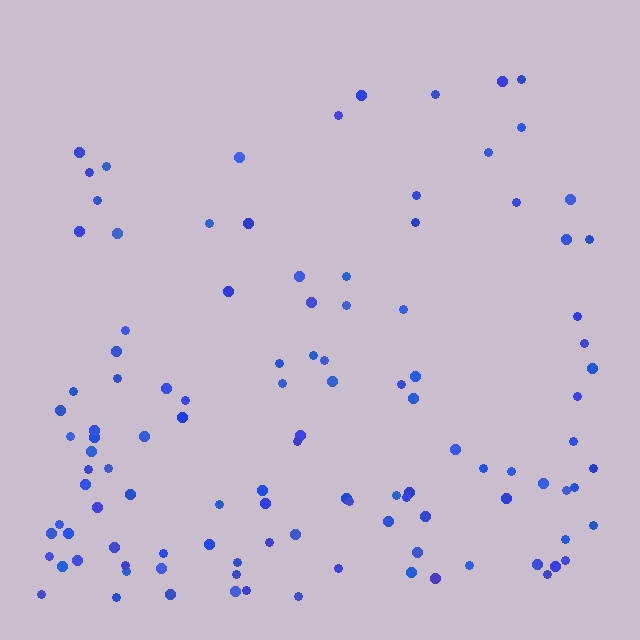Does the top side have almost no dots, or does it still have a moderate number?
Still a moderate number, just noticeably fewer than the bottom.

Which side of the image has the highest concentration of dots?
The bottom.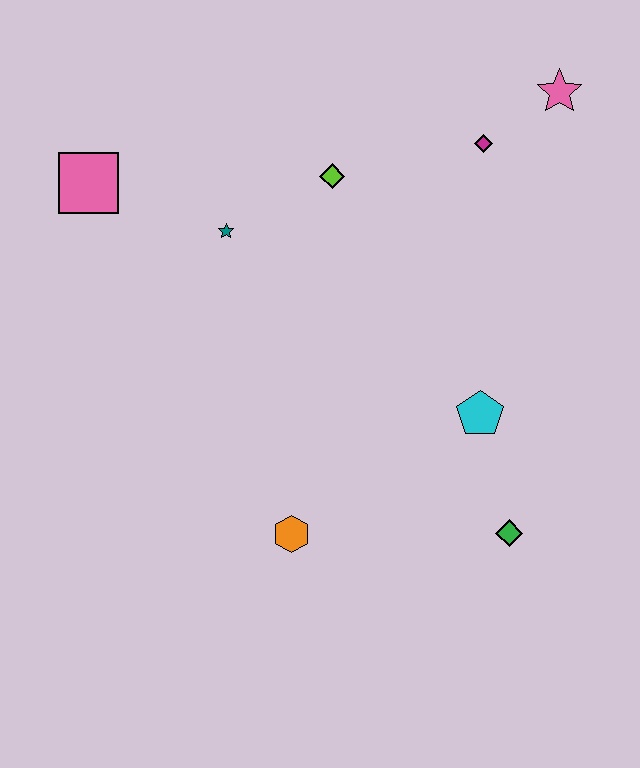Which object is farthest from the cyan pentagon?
The pink square is farthest from the cyan pentagon.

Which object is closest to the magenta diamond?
The pink star is closest to the magenta diamond.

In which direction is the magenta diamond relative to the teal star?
The magenta diamond is to the right of the teal star.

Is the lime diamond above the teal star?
Yes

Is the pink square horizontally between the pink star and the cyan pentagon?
No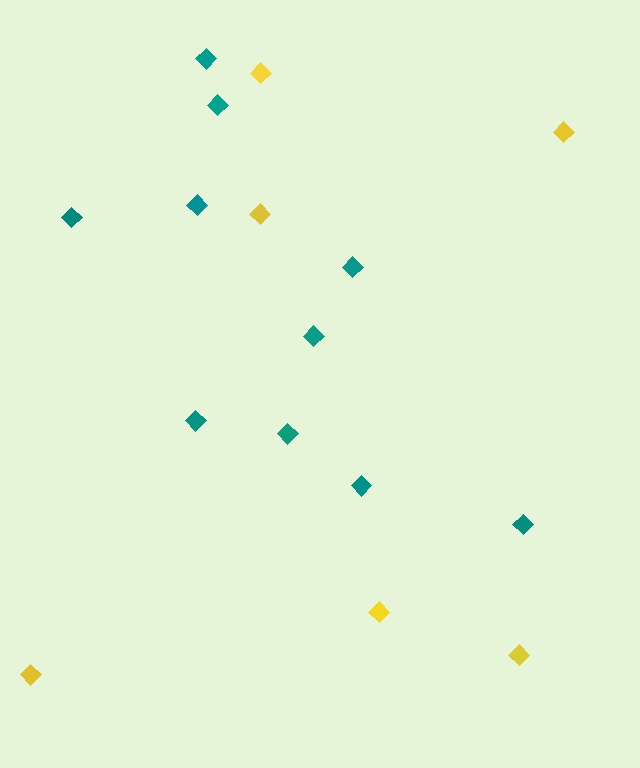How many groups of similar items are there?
There are 2 groups: one group of yellow diamonds (6) and one group of teal diamonds (10).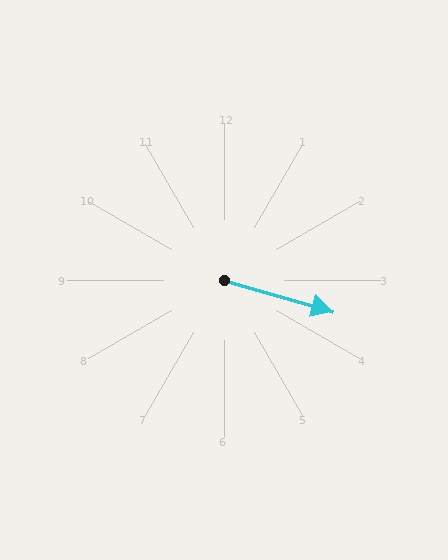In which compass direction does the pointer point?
East.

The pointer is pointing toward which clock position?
Roughly 4 o'clock.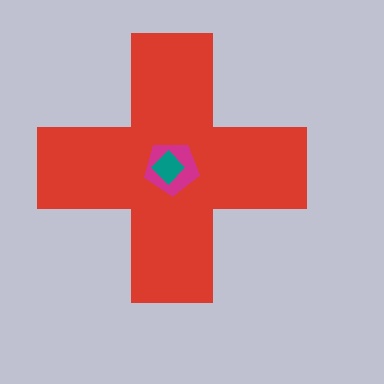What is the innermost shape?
The teal diamond.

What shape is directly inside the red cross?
The magenta pentagon.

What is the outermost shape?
The red cross.